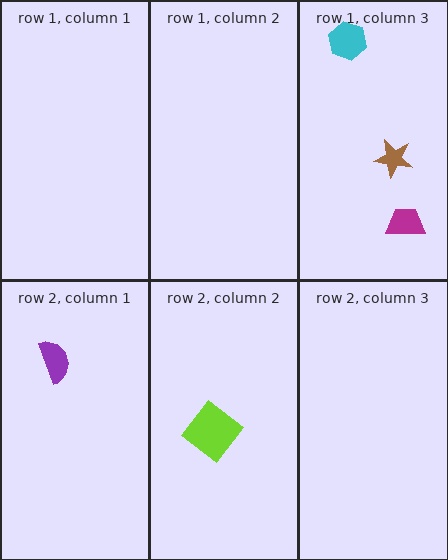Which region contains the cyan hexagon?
The row 1, column 3 region.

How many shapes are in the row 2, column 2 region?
1.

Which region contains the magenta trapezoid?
The row 1, column 3 region.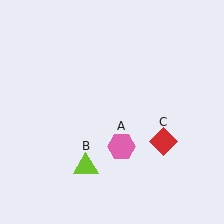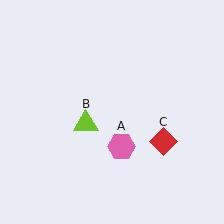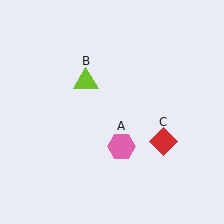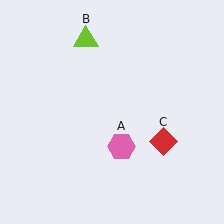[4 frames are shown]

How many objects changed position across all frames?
1 object changed position: lime triangle (object B).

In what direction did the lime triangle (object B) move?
The lime triangle (object B) moved up.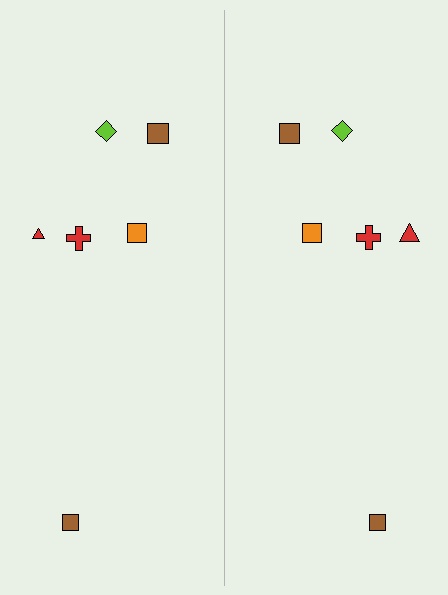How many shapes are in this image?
There are 12 shapes in this image.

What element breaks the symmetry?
The red triangle on the right side has a different size than its mirror counterpart.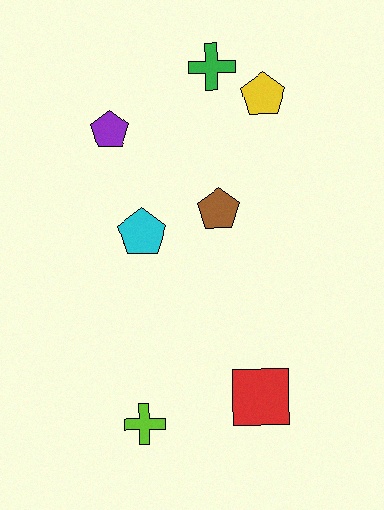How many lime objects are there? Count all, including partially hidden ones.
There is 1 lime object.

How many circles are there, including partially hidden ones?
There are no circles.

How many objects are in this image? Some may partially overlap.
There are 7 objects.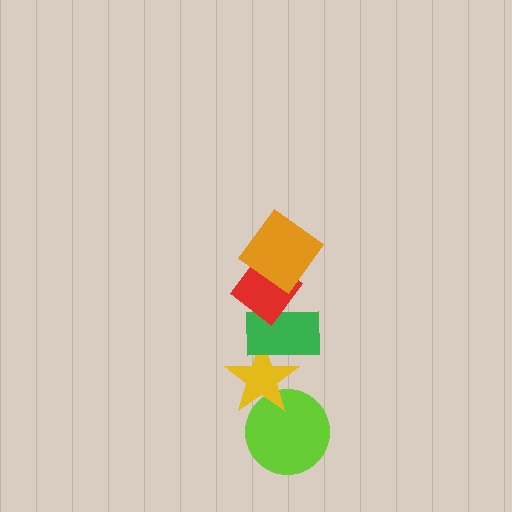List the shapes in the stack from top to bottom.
From top to bottom: the orange diamond, the red diamond, the green rectangle, the yellow star, the lime circle.